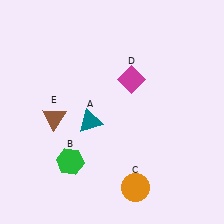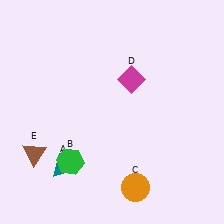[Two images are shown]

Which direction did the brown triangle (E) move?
The brown triangle (E) moved down.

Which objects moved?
The objects that moved are: the teal triangle (A), the brown triangle (E).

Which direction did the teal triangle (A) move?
The teal triangle (A) moved down.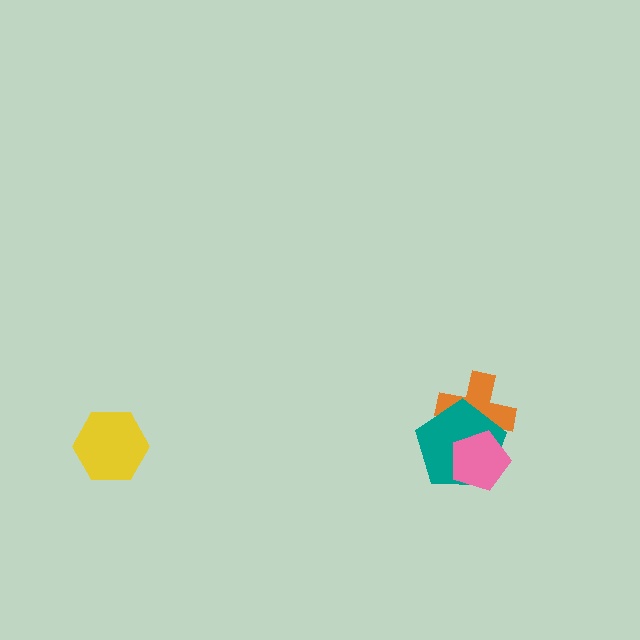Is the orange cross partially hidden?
Yes, it is partially covered by another shape.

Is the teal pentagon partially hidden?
Yes, it is partially covered by another shape.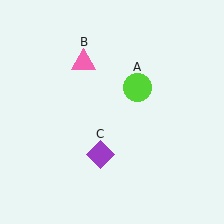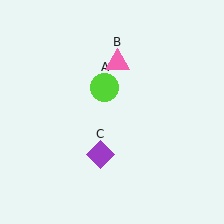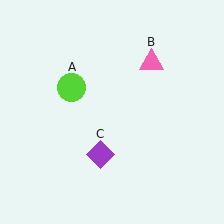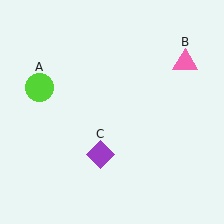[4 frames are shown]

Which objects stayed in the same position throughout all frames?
Purple diamond (object C) remained stationary.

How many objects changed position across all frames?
2 objects changed position: lime circle (object A), pink triangle (object B).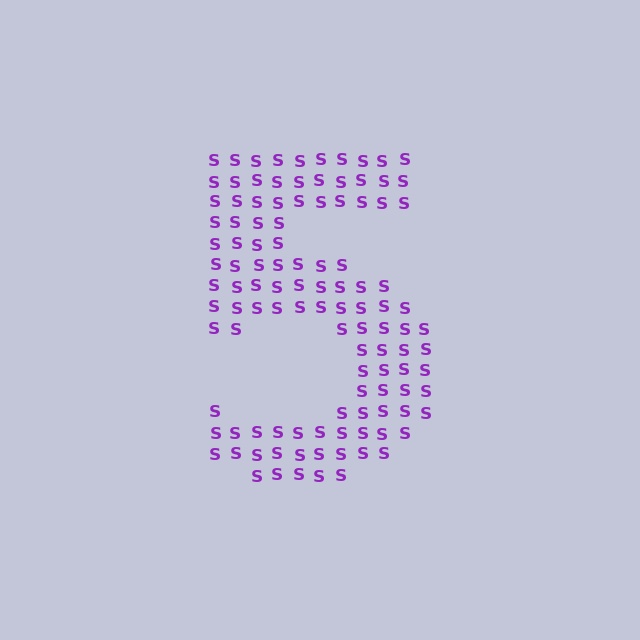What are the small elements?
The small elements are letter S's.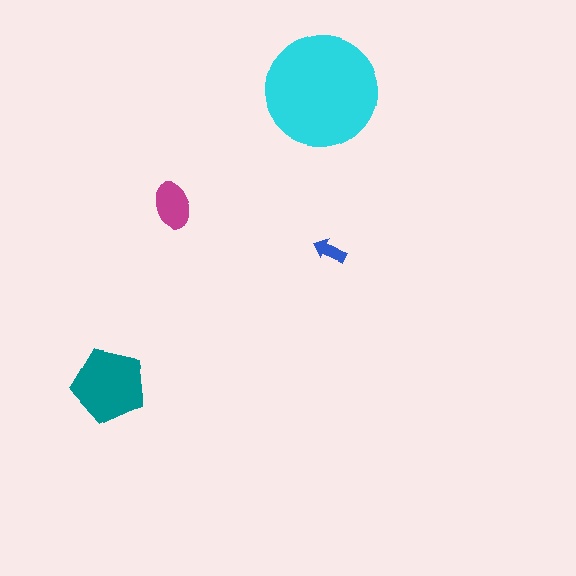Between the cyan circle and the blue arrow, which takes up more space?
The cyan circle.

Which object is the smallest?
The blue arrow.